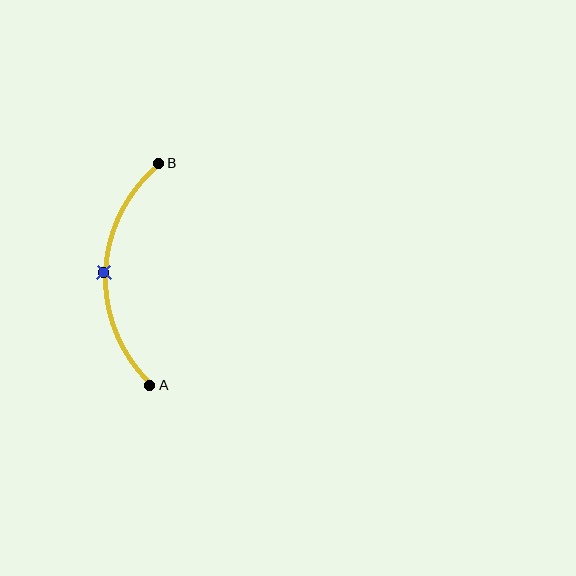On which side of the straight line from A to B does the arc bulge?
The arc bulges to the left of the straight line connecting A and B.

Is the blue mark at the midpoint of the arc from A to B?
Yes. The blue mark lies on the arc at equal arc-length from both A and B — it is the arc midpoint.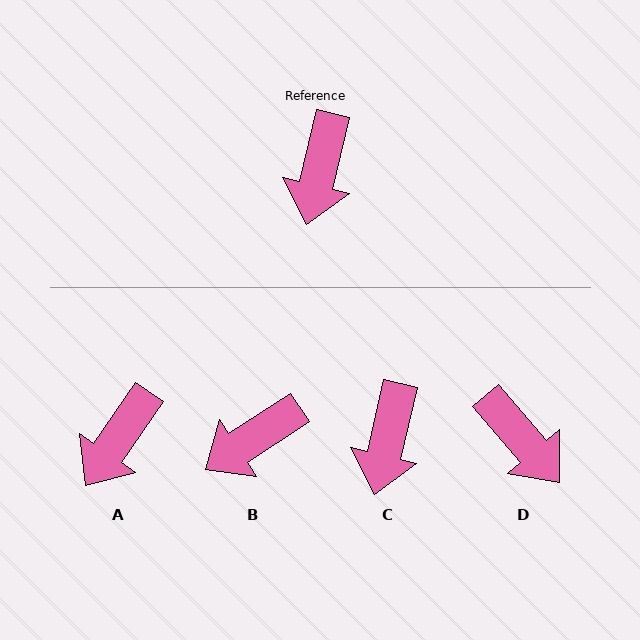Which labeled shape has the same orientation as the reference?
C.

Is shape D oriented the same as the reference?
No, it is off by about 54 degrees.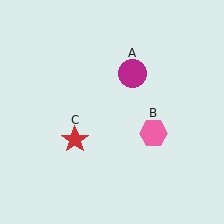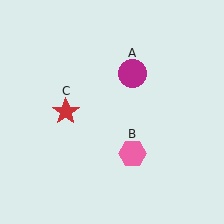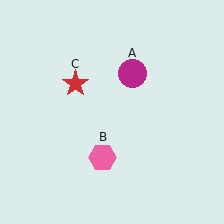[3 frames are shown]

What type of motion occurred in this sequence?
The pink hexagon (object B), red star (object C) rotated clockwise around the center of the scene.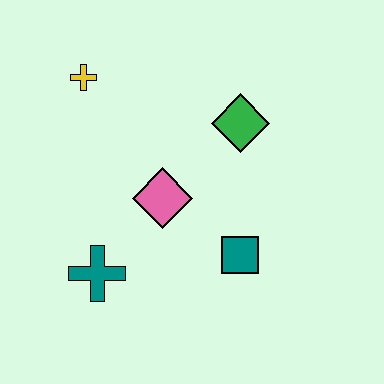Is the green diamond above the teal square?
Yes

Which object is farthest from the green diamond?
The teal cross is farthest from the green diamond.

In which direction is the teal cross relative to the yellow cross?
The teal cross is below the yellow cross.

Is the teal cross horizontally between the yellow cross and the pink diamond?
Yes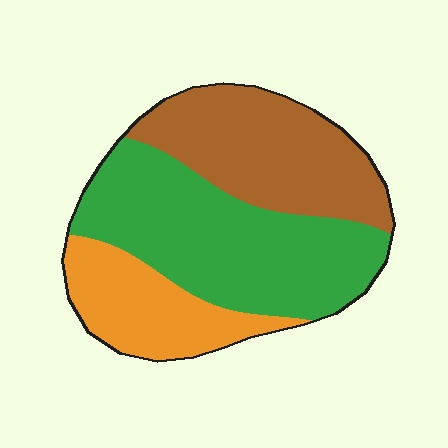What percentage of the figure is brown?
Brown takes up about one third (1/3) of the figure.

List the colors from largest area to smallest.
From largest to smallest: green, brown, orange.